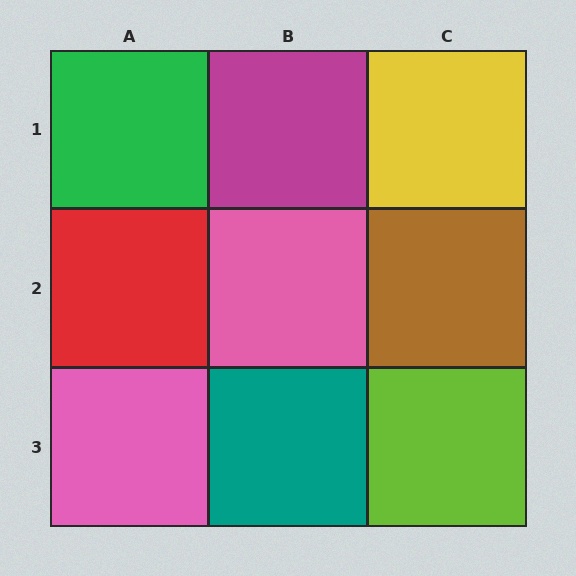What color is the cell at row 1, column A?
Green.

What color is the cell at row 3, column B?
Teal.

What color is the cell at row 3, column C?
Lime.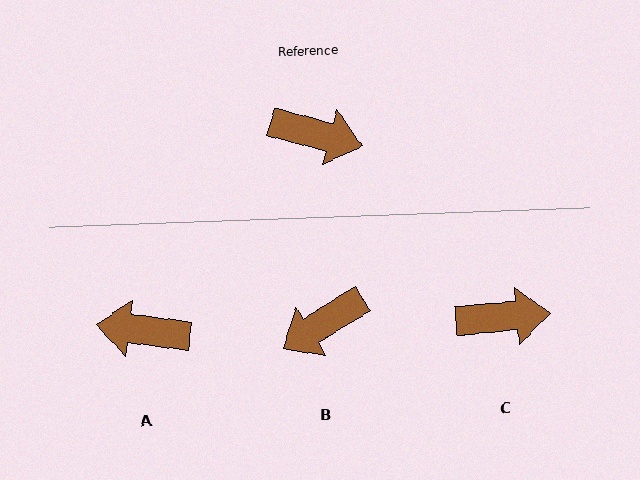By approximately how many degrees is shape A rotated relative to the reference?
Approximately 172 degrees clockwise.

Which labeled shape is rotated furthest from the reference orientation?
A, about 172 degrees away.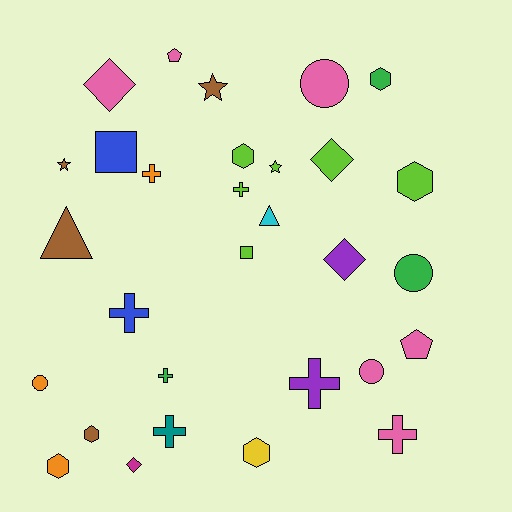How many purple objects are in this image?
There are 2 purple objects.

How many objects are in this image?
There are 30 objects.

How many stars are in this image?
There are 3 stars.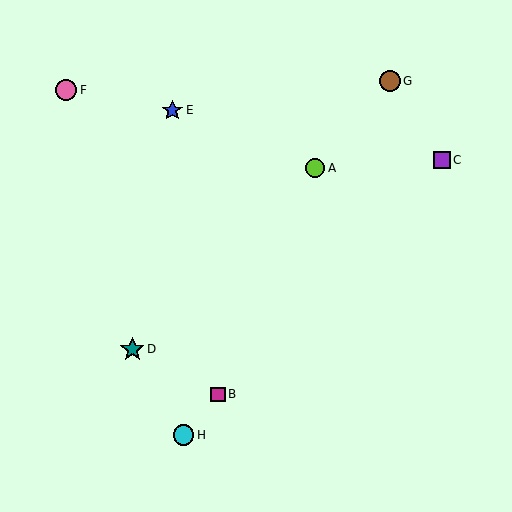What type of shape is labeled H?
Shape H is a cyan circle.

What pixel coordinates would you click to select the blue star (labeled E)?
Click at (172, 110) to select the blue star E.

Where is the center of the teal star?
The center of the teal star is at (132, 349).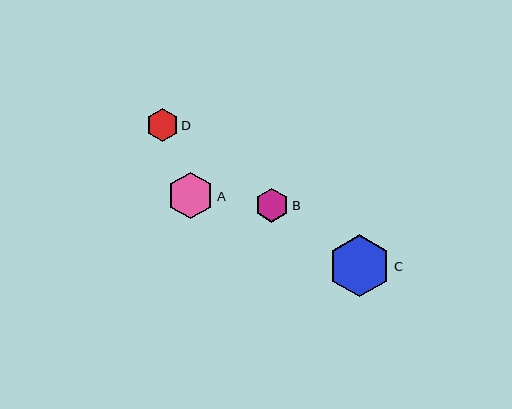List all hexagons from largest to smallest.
From largest to smallest: C, A, B, D.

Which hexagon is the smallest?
Hexagon D is the smallest with a size of approximately 32 pixels.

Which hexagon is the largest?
Hexagon C is the largest with a size of approximately 62 pixels.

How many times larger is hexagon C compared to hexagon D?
Hexagon C is approximately 1.9 times the size of hexagon D.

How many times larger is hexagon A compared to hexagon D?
Hexagon A is approximately 1.4 times the size of hexagon D.